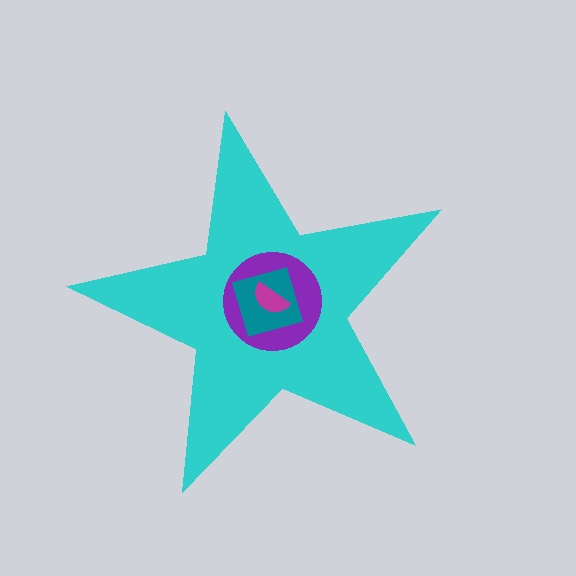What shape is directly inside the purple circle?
The teal diamond.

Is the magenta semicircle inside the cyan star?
Yes.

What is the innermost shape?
The magenta semicircle.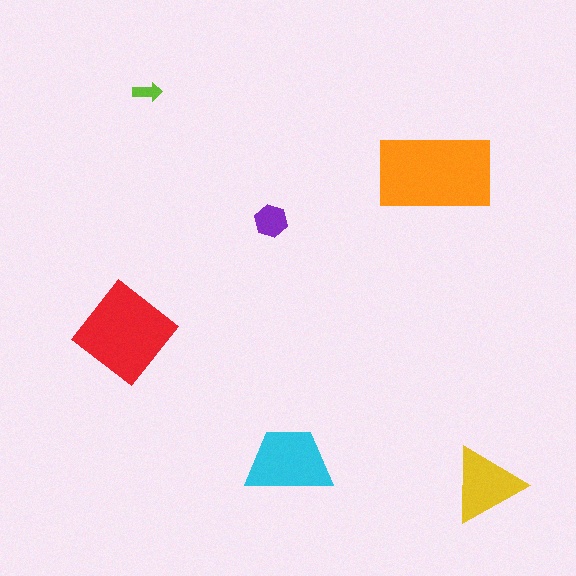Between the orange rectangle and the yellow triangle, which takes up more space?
The orange rectangle.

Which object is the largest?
The orange rectangle.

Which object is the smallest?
The lime arrow.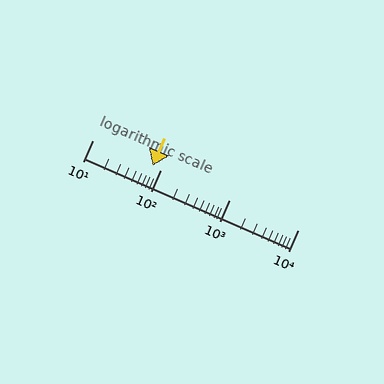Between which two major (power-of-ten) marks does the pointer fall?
The pointer is between 10 and 100.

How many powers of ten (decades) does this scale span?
The scale spans 3 decades, from 10 to 10000.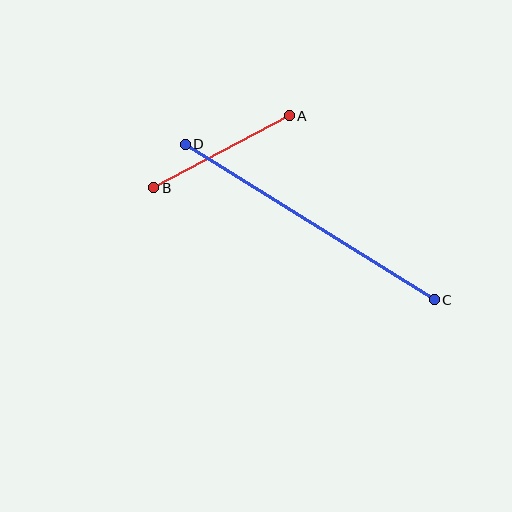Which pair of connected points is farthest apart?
Points C and D are farthest apart.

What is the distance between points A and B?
The distance is approximately 154 pixels.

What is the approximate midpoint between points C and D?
The midpoint is at approximately (310, 222) pixels.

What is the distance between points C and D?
The distance is approximately 294 pixels.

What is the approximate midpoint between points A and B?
The midpoint is at approximately (221, 152) pixels.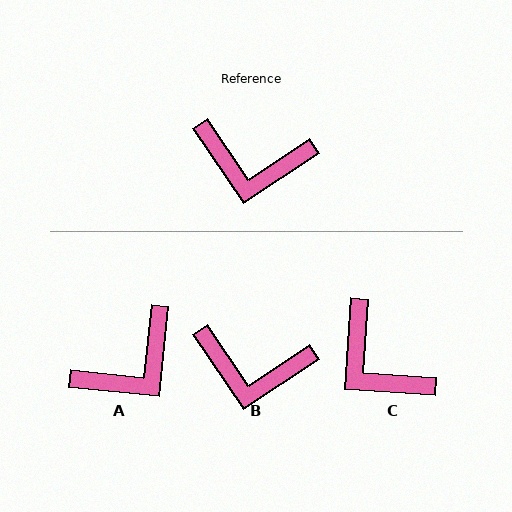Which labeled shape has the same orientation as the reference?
B.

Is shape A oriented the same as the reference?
No, it is off by about 50 degrees.